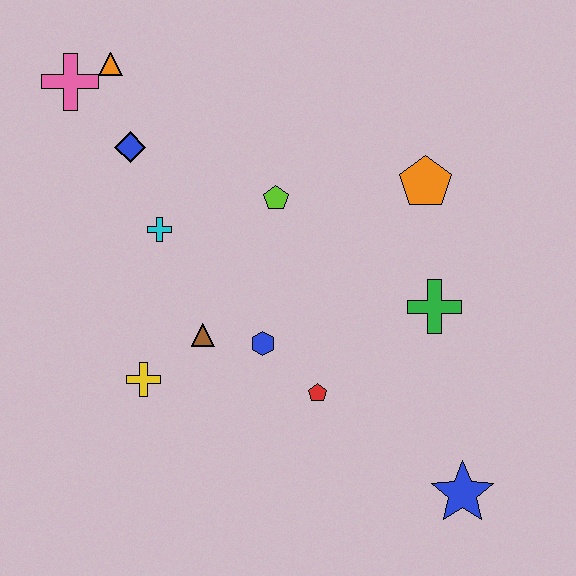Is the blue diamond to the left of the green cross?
Yes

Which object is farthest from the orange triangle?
The blue star is farthest from the orange triangle.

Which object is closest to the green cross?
The orange pentagon is closest to the green cross.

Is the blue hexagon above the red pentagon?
Yes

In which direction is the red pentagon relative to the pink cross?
The red pentagon is below the pink cross.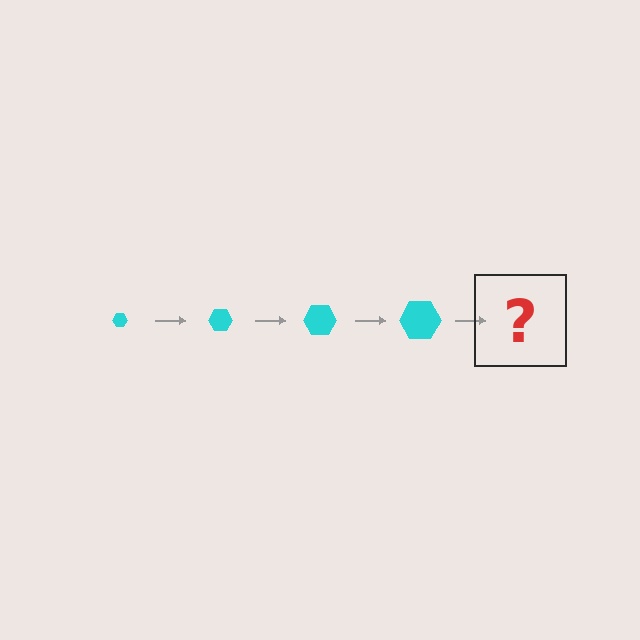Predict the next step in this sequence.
The next step is a cyan hexagon, larger than the previous one.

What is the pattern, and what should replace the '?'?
The pattern is that the hexagon gets progressively larger each step. The '?' should be a cyan hexagon, larger than the previous one.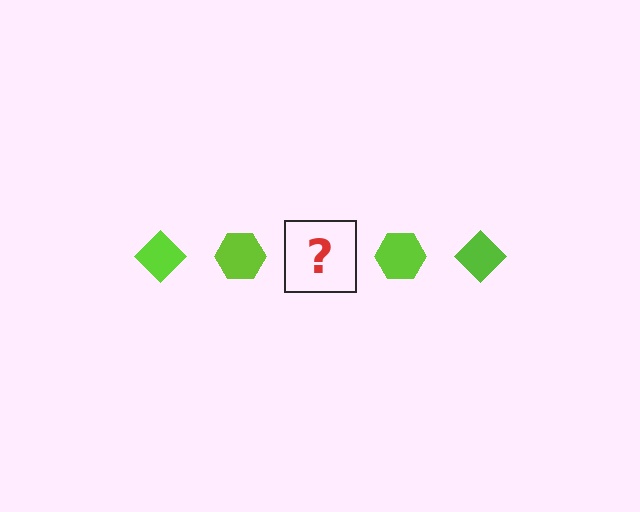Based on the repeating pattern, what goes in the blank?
The blank should be a lime diamond.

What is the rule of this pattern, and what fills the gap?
The rule is that the pattern cycles through diamond, hexagon shapes in lime. The gap should be filled with a lime diamond.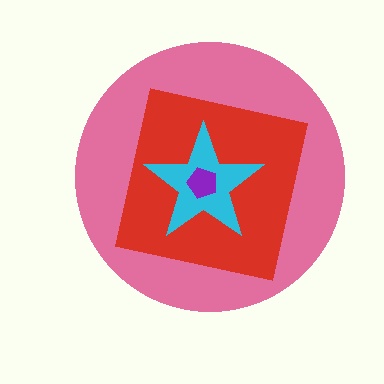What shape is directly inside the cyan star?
The purple pentagon.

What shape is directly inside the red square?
The cyan star.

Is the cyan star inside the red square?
Yes.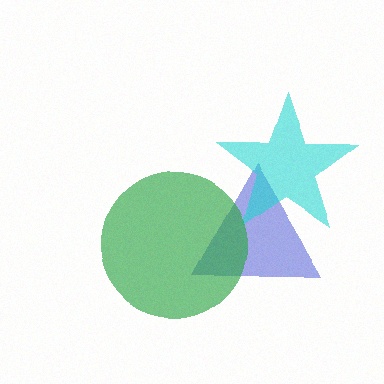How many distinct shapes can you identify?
There are 3 distinct shapes: a blue triangle, a cyan star, a green circle.